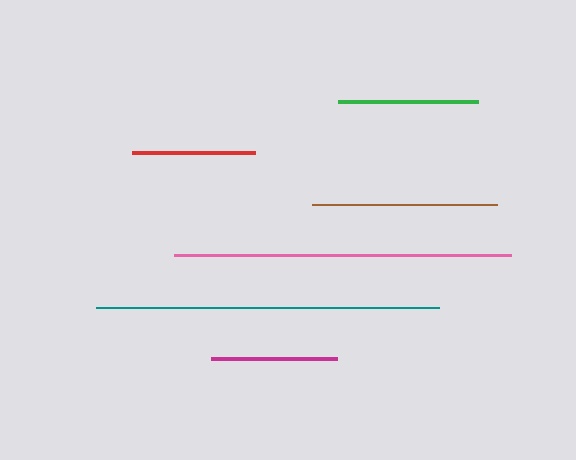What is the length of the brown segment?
The brown segment is approximately 185 pixels long.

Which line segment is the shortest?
The red line is the shortest at approximately 123 pixels.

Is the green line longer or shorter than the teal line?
The teal line is longer than the green line.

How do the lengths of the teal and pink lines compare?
The teal and pink lines are approximately the same length.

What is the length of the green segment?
The green segment is approximately 140 pixels long.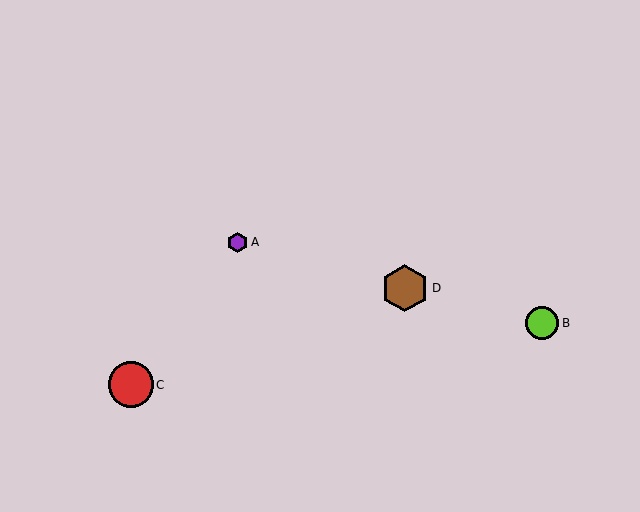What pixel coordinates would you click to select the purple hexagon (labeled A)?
Click at (238, 242) to select the purple hexagon A.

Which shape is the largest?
The brown hexagon (labeled D) is the largest.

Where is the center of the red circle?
The center of the red circle is at (131, 385).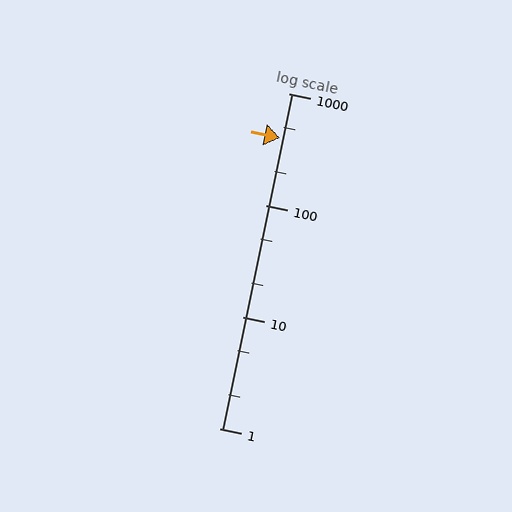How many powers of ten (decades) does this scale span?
The scale spans 3 decades, from 1 to 1000.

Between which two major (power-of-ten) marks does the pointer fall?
The pointer is between 100 and 1000.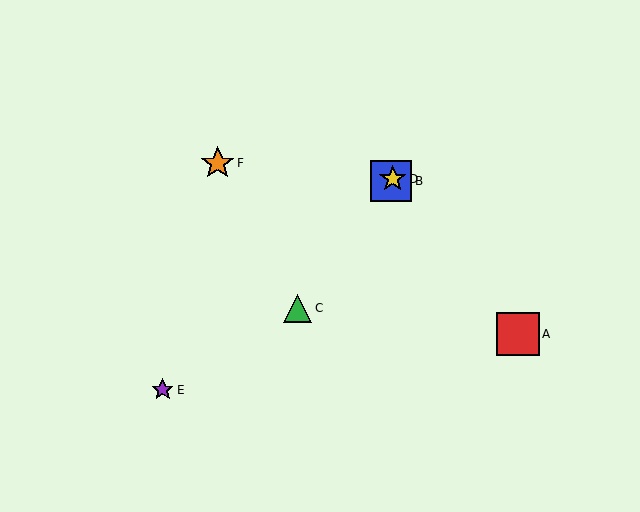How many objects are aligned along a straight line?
3 objects (B, C, D) are aligned along a straight line.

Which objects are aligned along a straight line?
Objects B, C, D are aligned along a straight line.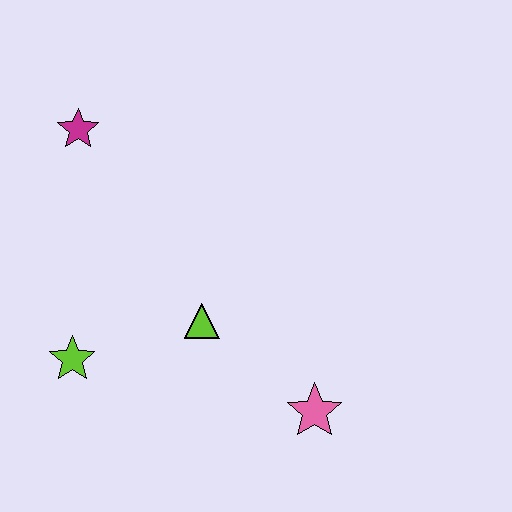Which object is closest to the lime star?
The lime triangle is closest to the lime star.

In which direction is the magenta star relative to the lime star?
The magenta star is above the lime star.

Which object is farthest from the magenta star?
The pink star is farthest from the magenta star.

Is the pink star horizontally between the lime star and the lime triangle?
No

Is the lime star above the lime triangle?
No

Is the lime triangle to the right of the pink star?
No